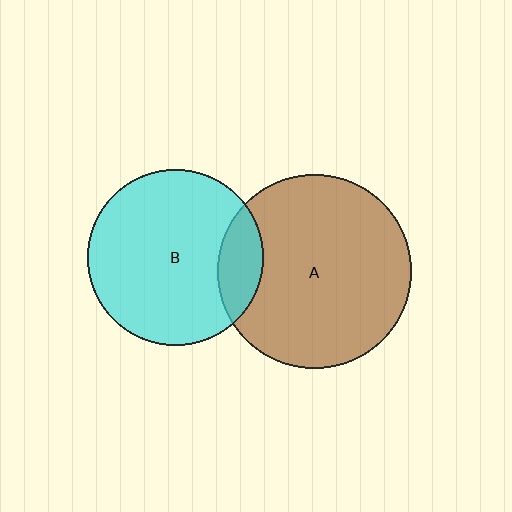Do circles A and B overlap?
Yes.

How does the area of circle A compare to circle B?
Approximately 1.2 times.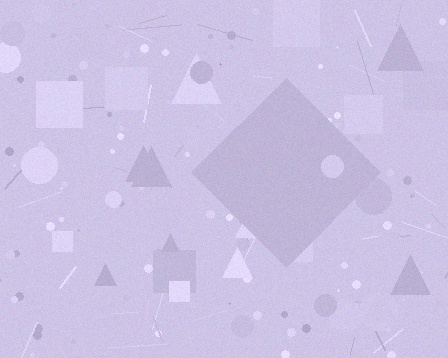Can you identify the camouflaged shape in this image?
The camouflaged shape is a diamond.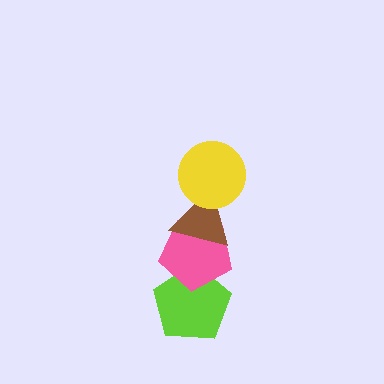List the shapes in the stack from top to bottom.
From top to bottom: the yellow circle, the brown triangle, the pink pentagon, the lime pentagon.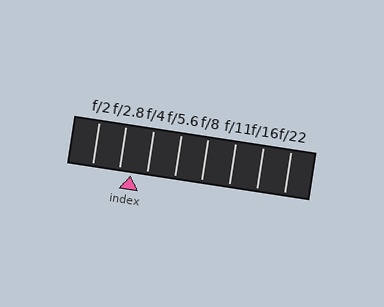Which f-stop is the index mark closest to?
The index mark is closest to f/2.8.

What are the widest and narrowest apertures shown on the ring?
The widest aperture shown is f/2 and the narrowest is f/22.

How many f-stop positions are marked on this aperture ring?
There are 8 f-stop positions marked.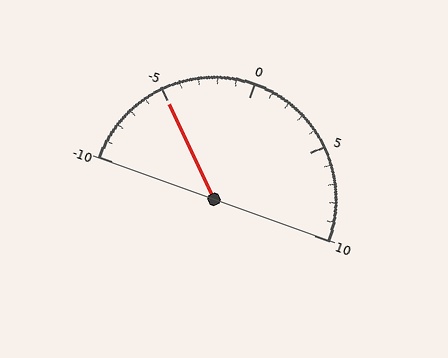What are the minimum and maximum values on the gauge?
The gauge ranges from -10 to 10.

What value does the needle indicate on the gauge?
The needle indicates approximately -5.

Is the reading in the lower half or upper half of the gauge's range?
The reading is in the lower half of the range (-10 to 10).